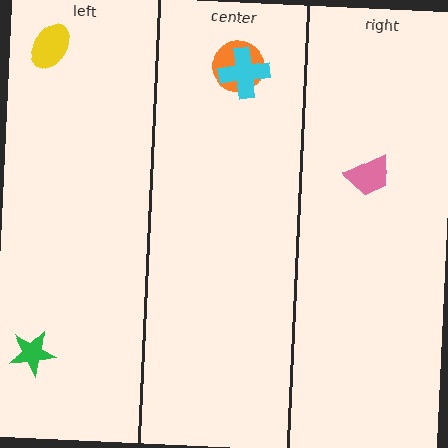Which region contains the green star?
The left region.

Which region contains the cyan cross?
The center region.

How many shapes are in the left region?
2.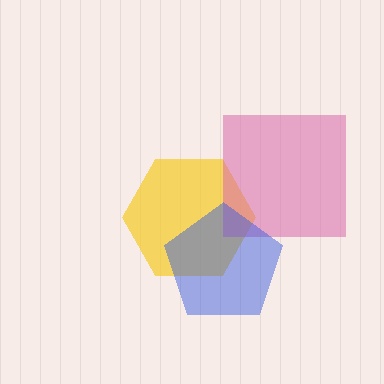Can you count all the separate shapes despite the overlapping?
Yes, there are 3 separate shapes.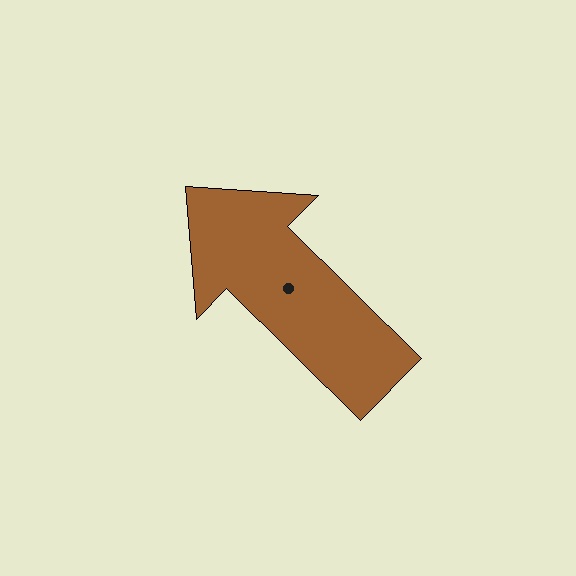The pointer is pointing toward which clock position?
Roughly 10 o'clock.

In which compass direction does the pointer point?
Northwest.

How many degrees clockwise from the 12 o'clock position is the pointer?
Approximately 315 degrees.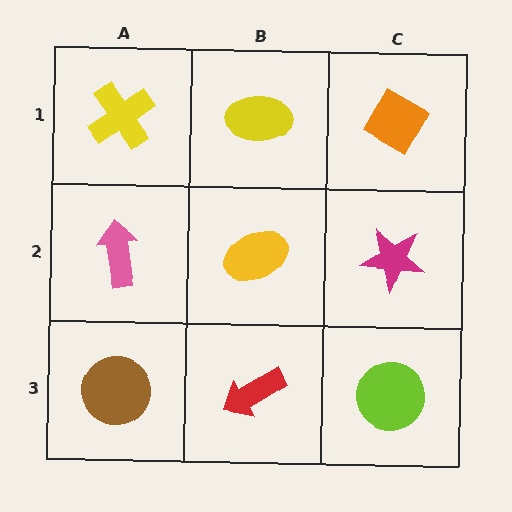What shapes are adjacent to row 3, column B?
A yellow ellipse (row 2, column B), a brown circle (row 3, column A), a lime circle (row 3, column C).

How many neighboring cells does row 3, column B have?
3.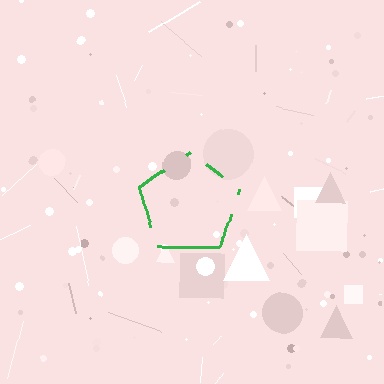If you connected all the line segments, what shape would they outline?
They would outline a pentagon.